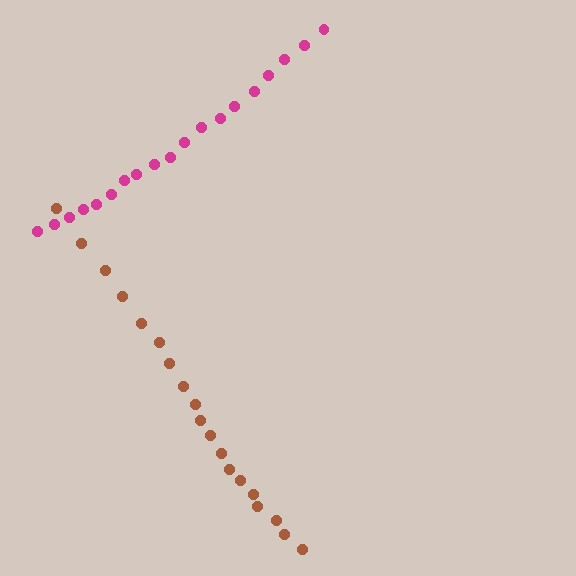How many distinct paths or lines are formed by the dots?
There are 2 distinct paths.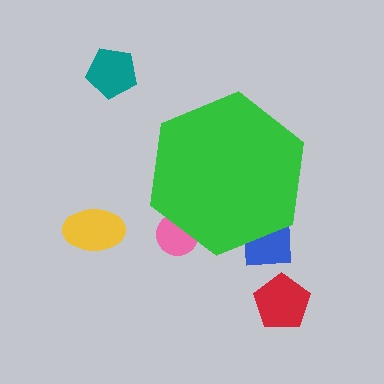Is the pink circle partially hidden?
Yes, the pink circle is partially hidden behind the green hexagon.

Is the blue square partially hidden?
Yes, the blue square is partially hidden behind the green hexagon.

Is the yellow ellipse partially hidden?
No, the yellow ellipse is fully visible.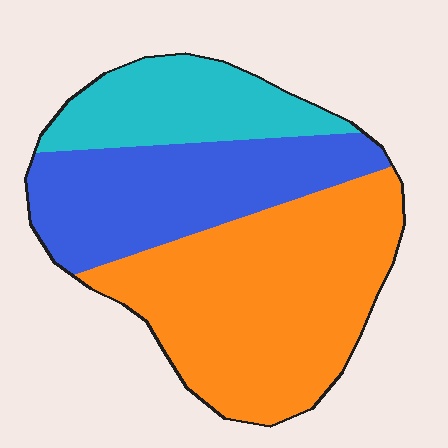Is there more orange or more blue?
Orange.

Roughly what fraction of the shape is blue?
Blue takes up between a sixth and a third of the shape.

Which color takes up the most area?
Orange, at roughly 50%.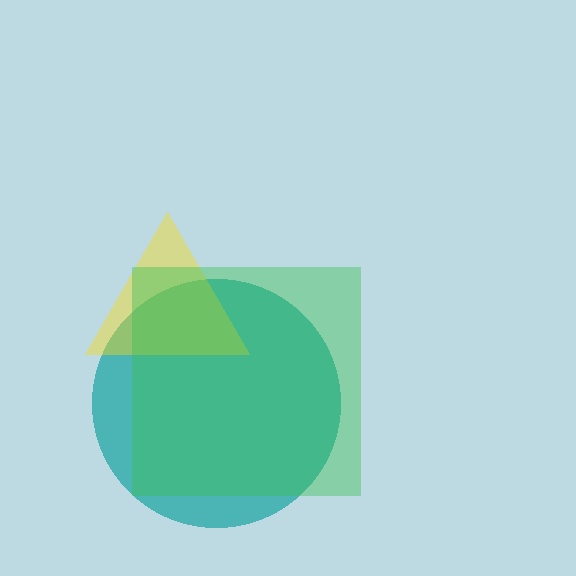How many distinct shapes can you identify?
There are 3 distinct shapes: a teal circle, a yellow triangle, a green square.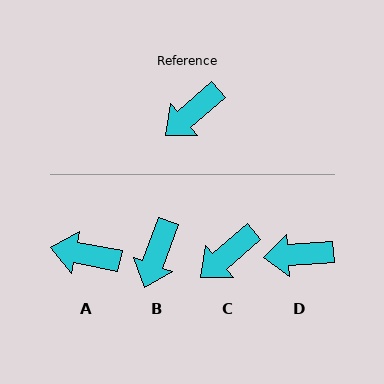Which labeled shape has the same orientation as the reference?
C.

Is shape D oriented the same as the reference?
No, it is off by about 36 degrees.